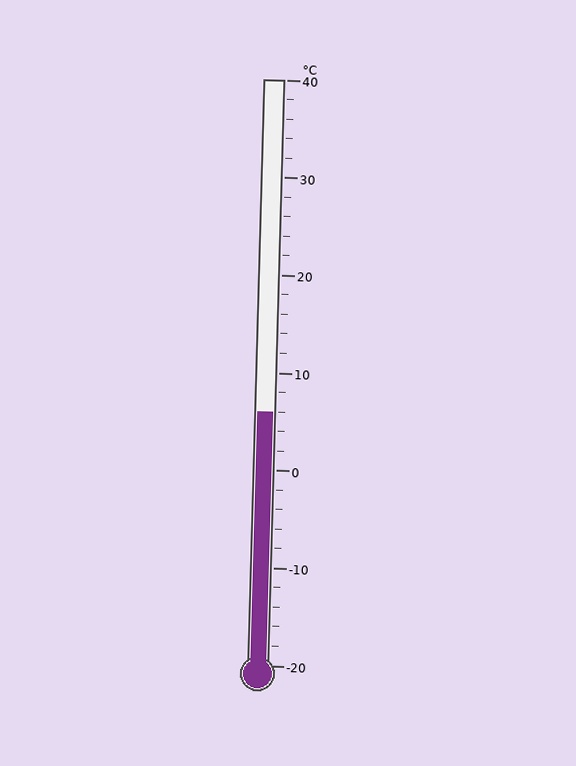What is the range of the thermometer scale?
The thermometer scale ranges from -20°C to 40°C.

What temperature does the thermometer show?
The thermometer shows approximately 6°C.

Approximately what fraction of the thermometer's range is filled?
The thermometer is filled to approximately 45% of its range.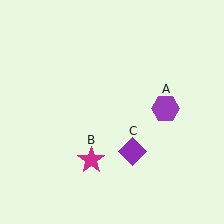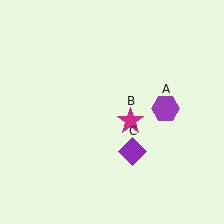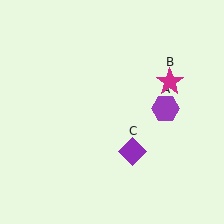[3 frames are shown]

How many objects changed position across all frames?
1 object changed position: magenta star (object B).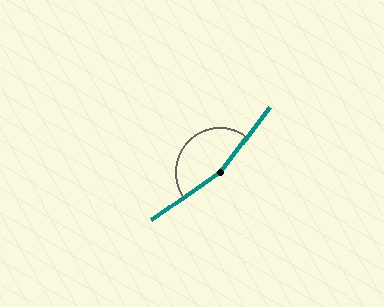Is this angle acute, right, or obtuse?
It is obtuse.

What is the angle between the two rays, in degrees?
Approximately 163 degrees.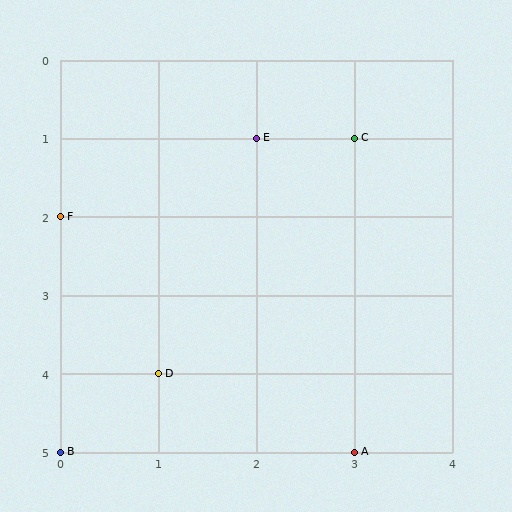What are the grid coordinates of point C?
Point C is at grid coordinates (3, 1).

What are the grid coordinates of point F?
Point F is at grid coordinates (0, 2).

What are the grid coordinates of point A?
Point A is at grid coordinates (3, 5).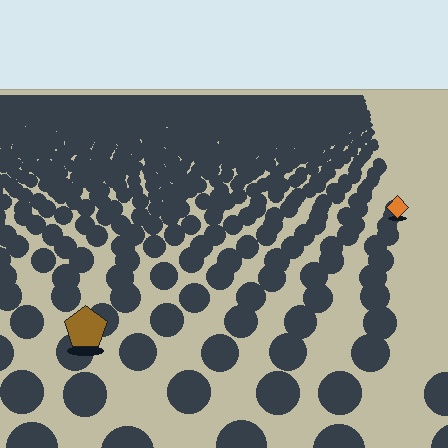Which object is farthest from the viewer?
The orange diamond is farthest from the viewer. It appears smaller and the ground texture around it is denser.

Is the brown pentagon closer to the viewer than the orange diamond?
Yes. The brown pentagon is closer — you can tell from the texture gradient: the ground texture is coarser near it.